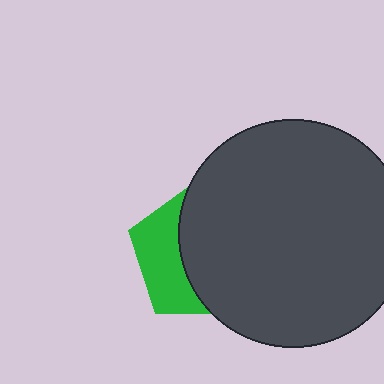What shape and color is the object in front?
The object in front is a dark gray circle.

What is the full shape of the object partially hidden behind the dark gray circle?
The partially hidden object is a green pentagon.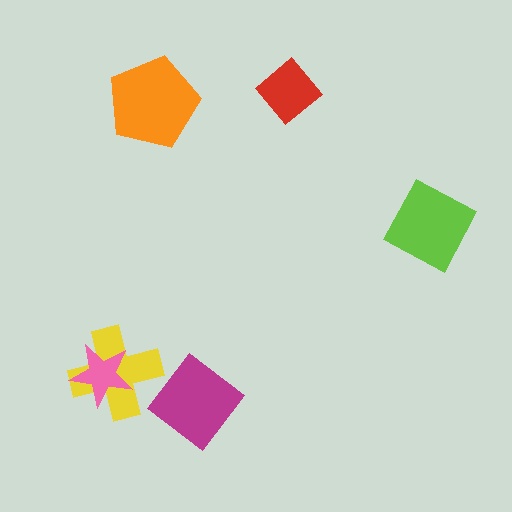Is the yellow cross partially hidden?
Yes, it is partially covered by another shape.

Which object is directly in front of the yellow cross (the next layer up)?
The pink star is directly in front of the yellow cross.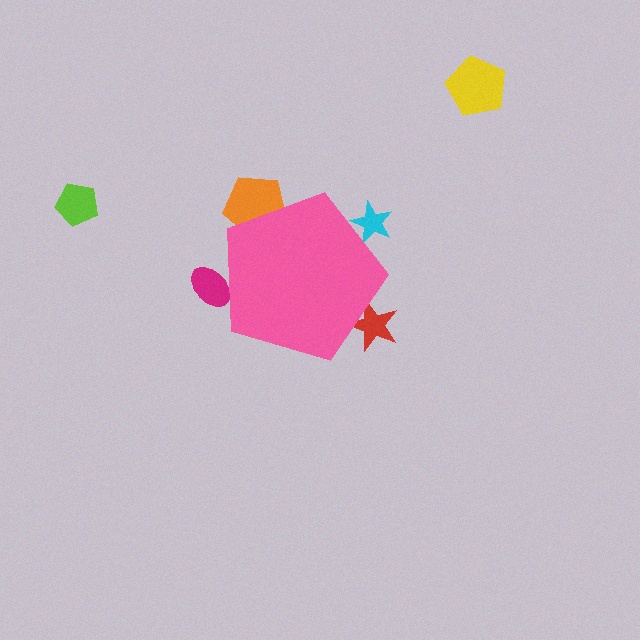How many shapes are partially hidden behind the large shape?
4 shapes are partially hidden.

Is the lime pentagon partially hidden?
No, the lime pentagon is fully visible.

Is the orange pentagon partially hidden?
Yes, the orange pentagon is partially hidden behind the pink pentagon.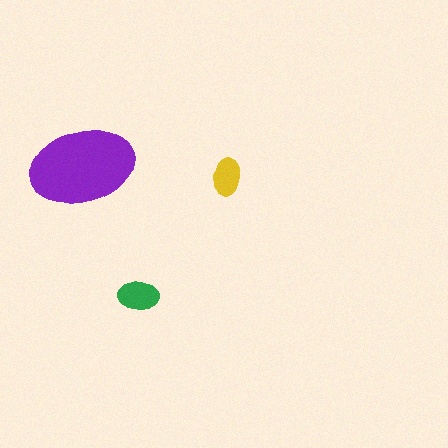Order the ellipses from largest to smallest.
the purple one, the green one, the yellow one.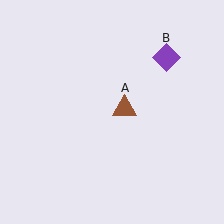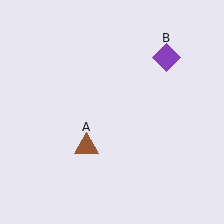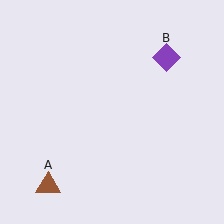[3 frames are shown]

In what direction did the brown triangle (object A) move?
The brown triangle (object A) moved down and to the left.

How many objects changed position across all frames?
1 object changed position: brown triangle (object A).